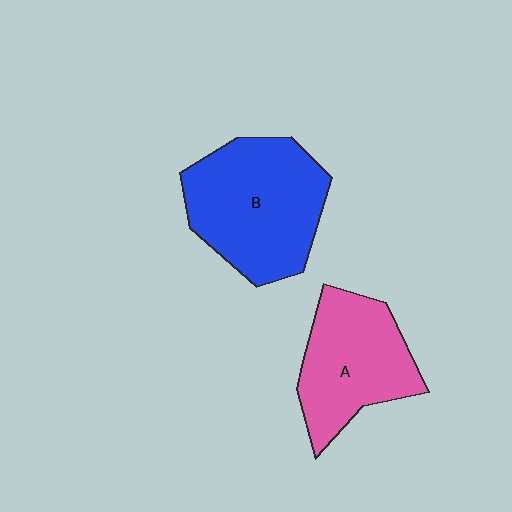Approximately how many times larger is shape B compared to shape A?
Approximately 1.3 times.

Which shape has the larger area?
Shape B (blue).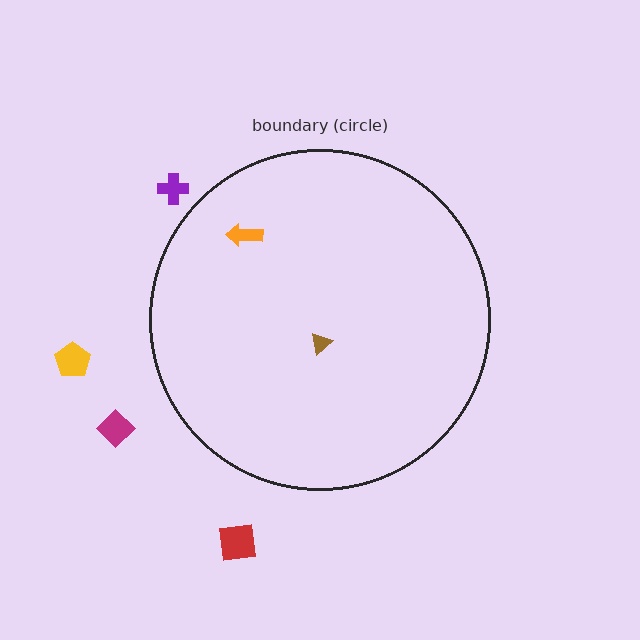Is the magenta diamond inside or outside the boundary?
Outside.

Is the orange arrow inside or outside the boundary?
Inside.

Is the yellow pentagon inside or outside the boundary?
Outside.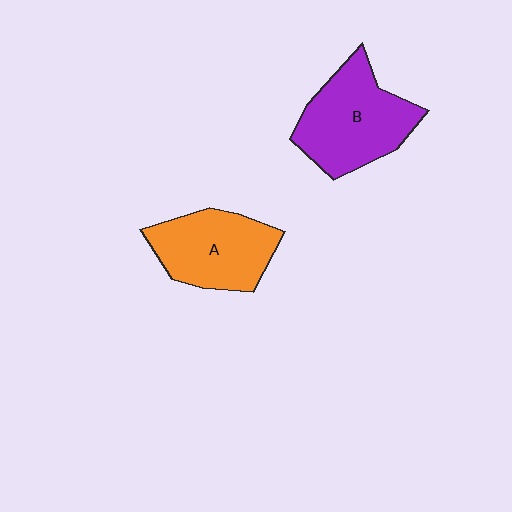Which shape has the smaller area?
Shape A (orange).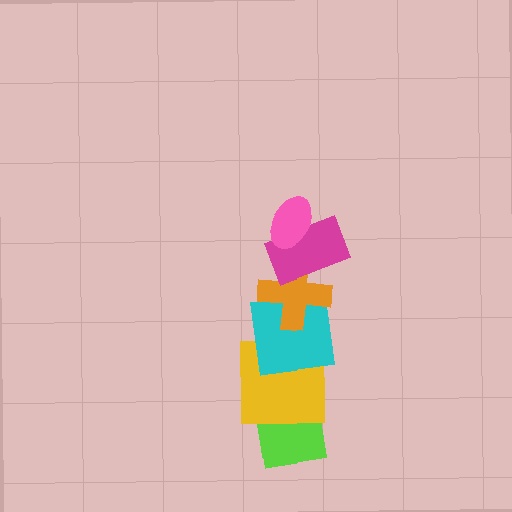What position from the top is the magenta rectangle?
The magenta rectangle is 2nd from the top.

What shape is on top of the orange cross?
The magenta rectangle is on top of the orange cross.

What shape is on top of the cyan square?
The orange cross is on top of the cyan square.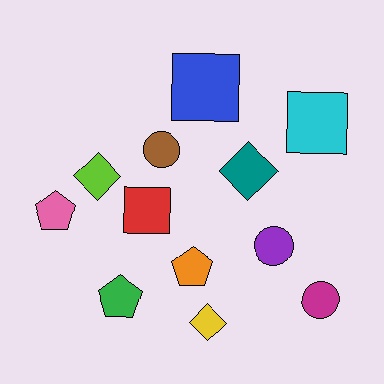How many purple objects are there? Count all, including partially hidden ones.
There is 1 purple object.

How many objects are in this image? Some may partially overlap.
There are 12 objects.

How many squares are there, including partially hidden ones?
There are 3 squares.